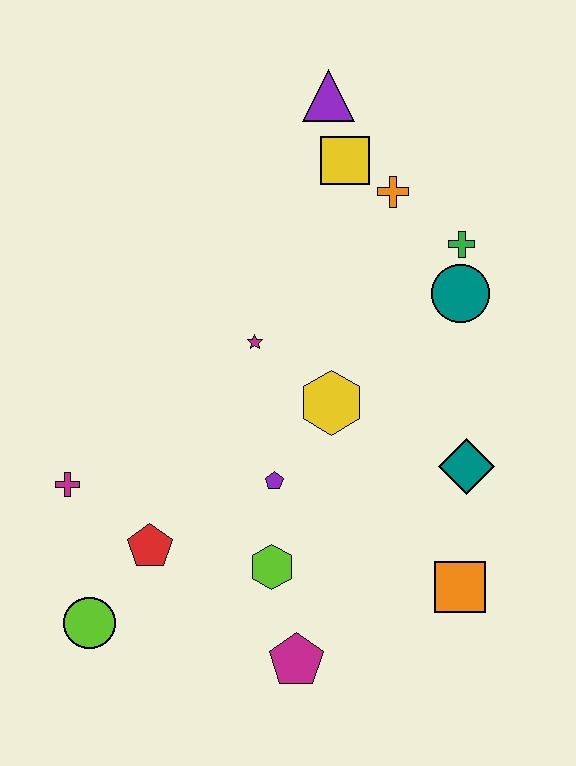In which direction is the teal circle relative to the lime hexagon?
The teal circle is above the lime hexagon.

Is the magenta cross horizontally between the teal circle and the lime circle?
No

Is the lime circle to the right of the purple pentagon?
No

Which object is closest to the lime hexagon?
The purple pentagon is closest to the lime hexagon.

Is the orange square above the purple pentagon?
No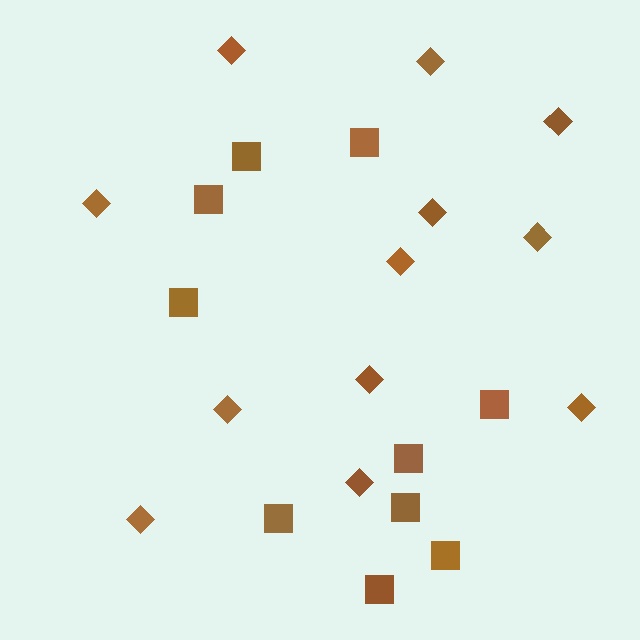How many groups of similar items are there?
There are 2 groups: one group of squares (10) and one group of diamonds (12).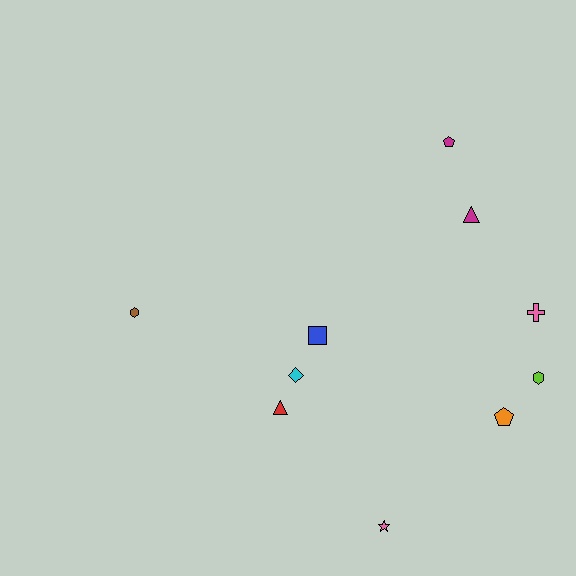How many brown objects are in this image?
There is 1 brown object.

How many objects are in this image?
There are 10 objects.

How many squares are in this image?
There is 1 square.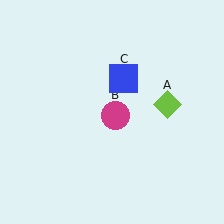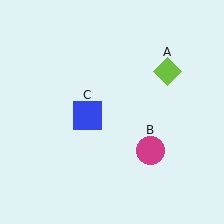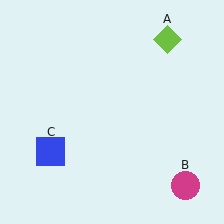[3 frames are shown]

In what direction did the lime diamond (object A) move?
The lime diamond (object A) moved up.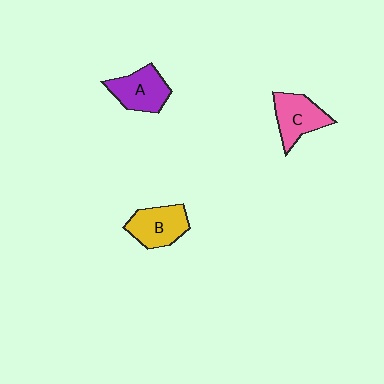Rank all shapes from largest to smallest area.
From largest to smallest: B (yellow), C (pink), A (purple).